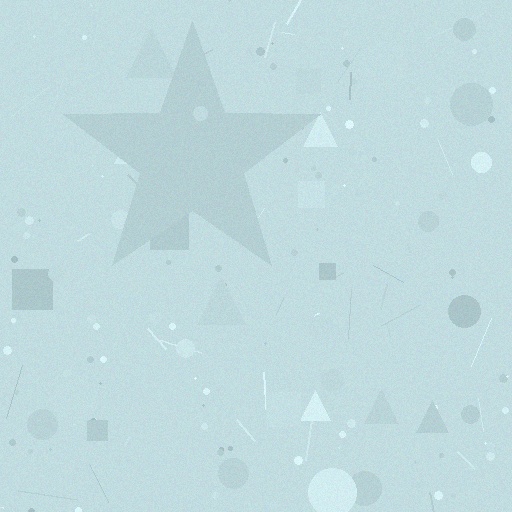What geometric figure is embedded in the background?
A star is embedded in the background.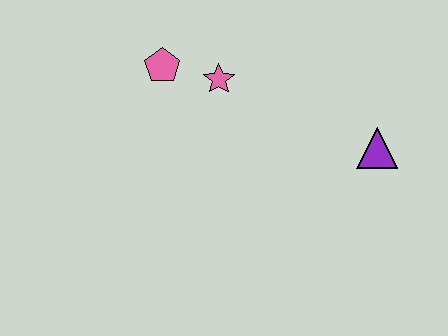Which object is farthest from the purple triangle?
The pink pentagon is farthest from the purple triangle.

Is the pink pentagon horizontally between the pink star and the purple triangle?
No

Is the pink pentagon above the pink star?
Yes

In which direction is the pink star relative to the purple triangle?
The pink star is to the left of the purple triangle.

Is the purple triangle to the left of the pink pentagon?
No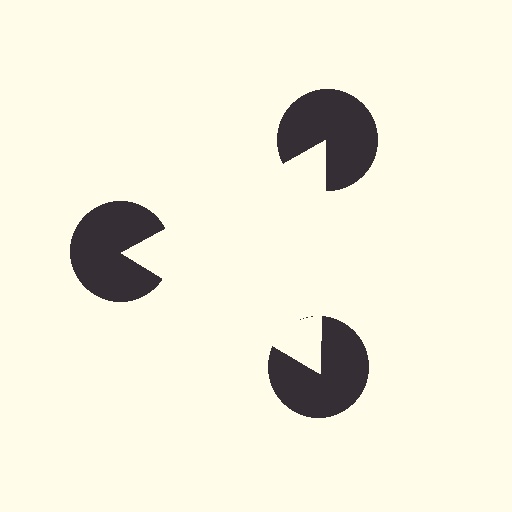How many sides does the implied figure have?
3 sides.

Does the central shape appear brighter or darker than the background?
It typically appears slightly brighter than the background, even though no actual brightness change is drawn.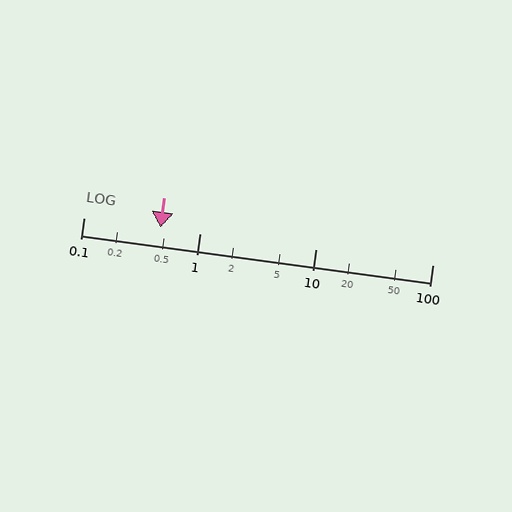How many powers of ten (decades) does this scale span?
The scale spans 3 decades, from 0.1 to 100.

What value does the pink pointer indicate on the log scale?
The pointer indicates approximately 0.46.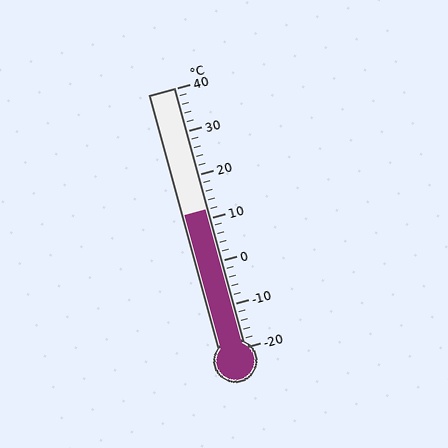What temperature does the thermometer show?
The thermometer shows approximately 12°C.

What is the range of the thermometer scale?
The thermometer scale ranges from -20°C to 40°C.